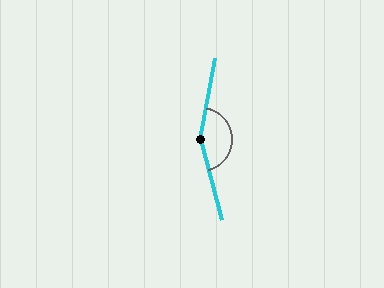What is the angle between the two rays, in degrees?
Approximately 155 degrees.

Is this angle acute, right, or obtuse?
It is obtuse.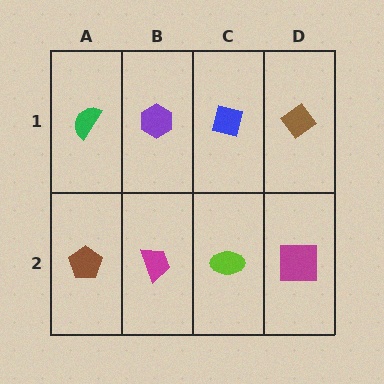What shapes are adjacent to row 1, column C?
A lime ellipse (row 2, column C), a purple hexagon (row 1, column B), a brown diamond (row 1, column D).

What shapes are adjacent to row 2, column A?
A green semicircle (row 1, column A), a magenta trapezoid (row 2, column B).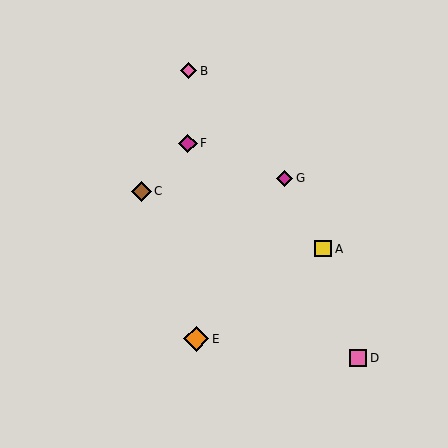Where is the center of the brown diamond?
The center of the brown diamond is at (141, 191).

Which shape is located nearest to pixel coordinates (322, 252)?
The yellow square (labeled A) at (323, 249) is nearest to that location.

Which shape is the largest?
The orange diamond (labeled E) is the largest.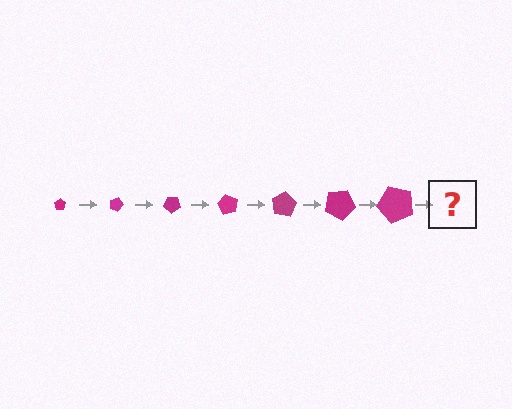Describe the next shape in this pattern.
It should be a pentagon, larger than the previous one and rotated 140 degrees from the start.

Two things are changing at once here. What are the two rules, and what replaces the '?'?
The two rules are that the pentagon grows larger each step and it rotates 20 degrees each step. The '?' should be a pentagon, larger than the previous one and rotated 140 degrees from the start.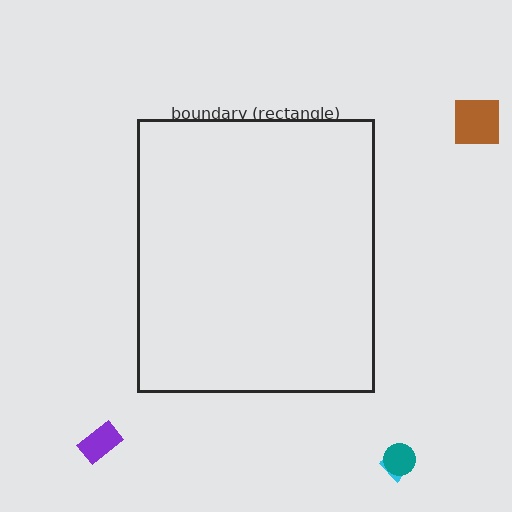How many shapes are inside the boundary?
0 inside, 4 outside.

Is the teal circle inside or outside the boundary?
Outside.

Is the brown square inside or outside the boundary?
Outside.